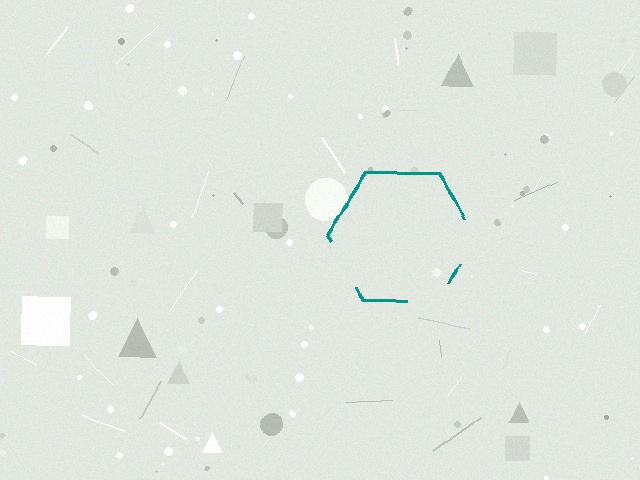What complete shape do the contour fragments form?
The contour fragments form a hexagon.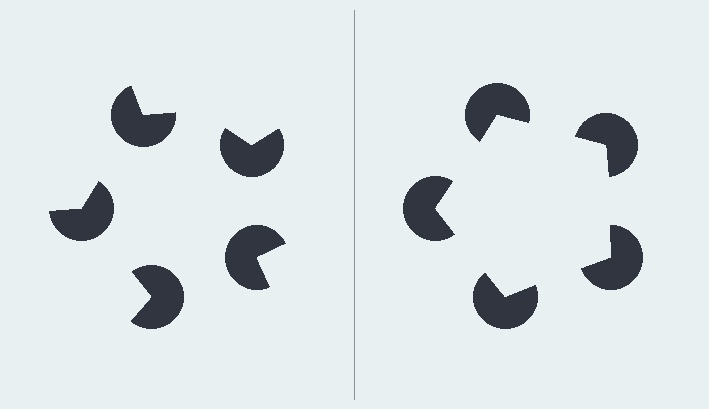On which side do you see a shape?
An illusory pentagon appears on the right side. On the left side the wedge cuts are rotated, so no coherent shape forms.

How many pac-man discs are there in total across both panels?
10 — 5 on each side.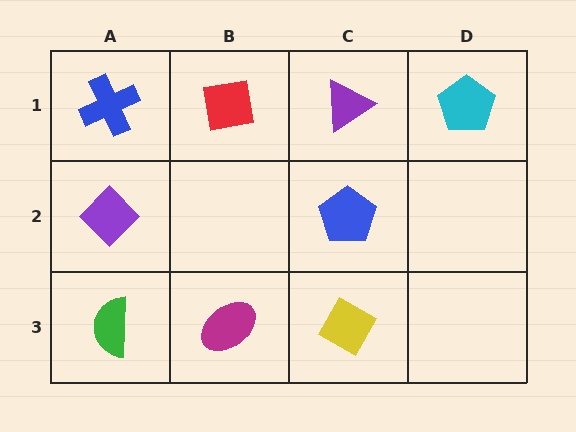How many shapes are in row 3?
3 shapes.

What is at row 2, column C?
A blue pentagon.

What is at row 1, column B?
A red square.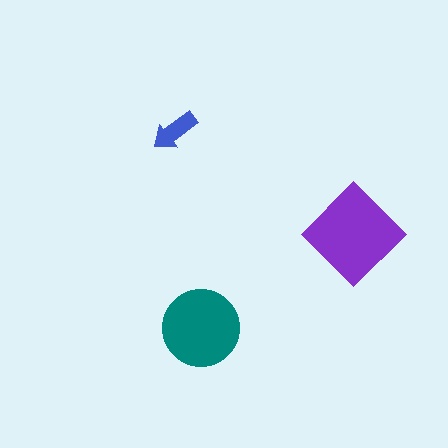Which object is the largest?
The purple diamond.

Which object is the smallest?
The blue arrow.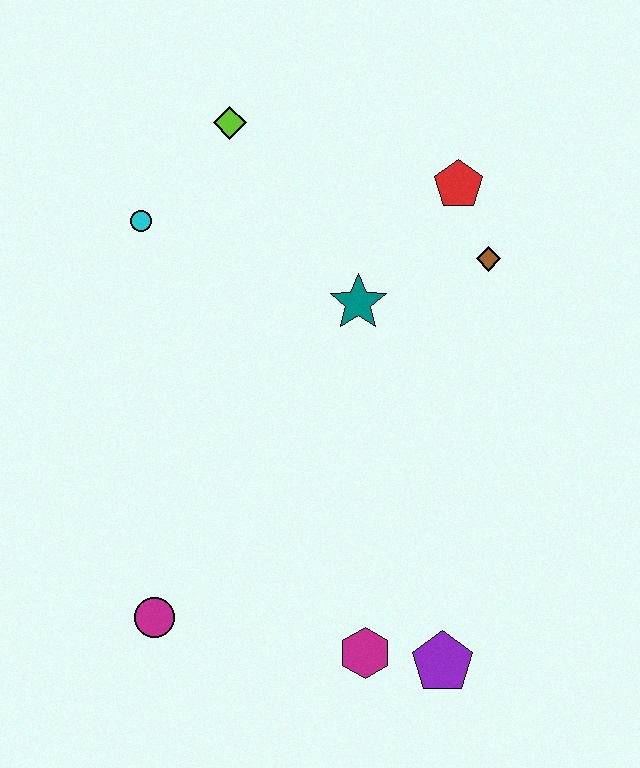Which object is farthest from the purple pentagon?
The lime diamond is farthest from the purple pentagon.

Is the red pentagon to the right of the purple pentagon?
Yes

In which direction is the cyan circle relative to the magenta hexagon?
The cyan circle is above the magenta hexagon.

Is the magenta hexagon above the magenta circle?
No